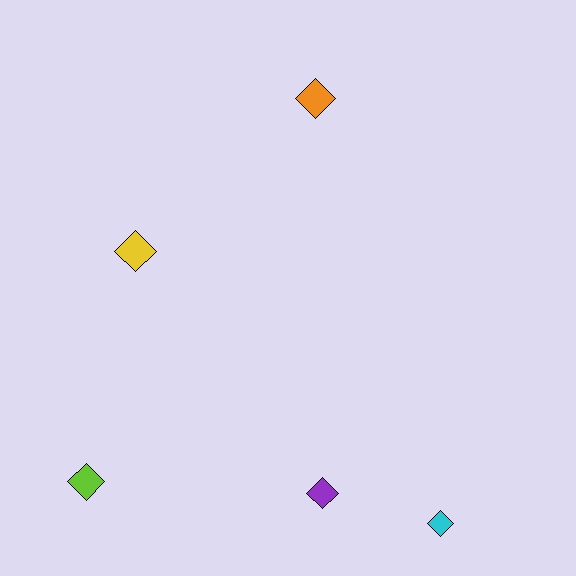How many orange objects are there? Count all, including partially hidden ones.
There is 1 orange object.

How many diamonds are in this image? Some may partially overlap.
There are 5 diamonds.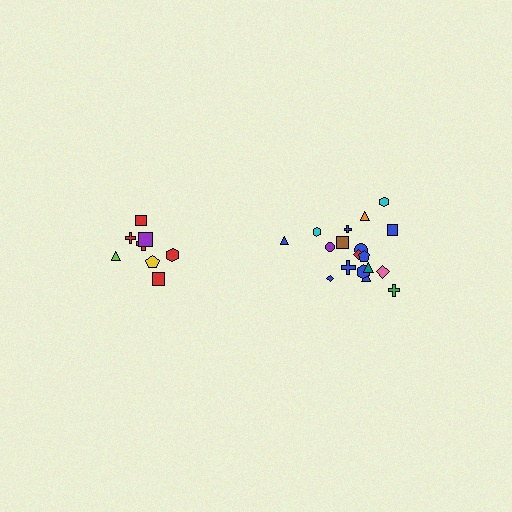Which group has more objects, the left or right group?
The right group.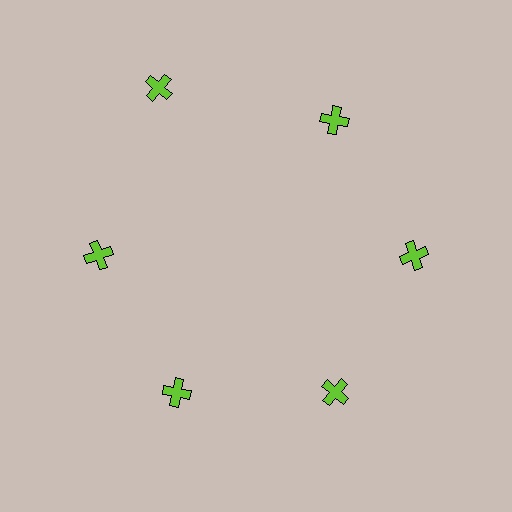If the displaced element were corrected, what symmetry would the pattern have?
It would have 6-fold rotational symmetry — the pattern would map onto itself every 60 degrees.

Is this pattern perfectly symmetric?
No. The 6 lime crosses are arranged in a ring, but one element near the 11 o'clock position is pushed outward from the center, breaking the 6-fold rotational symmetry.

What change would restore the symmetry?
The symmetry would be restored by moving it inward, back onto the ring so that all 6 crosses sit at equal angles and equal distance from the center.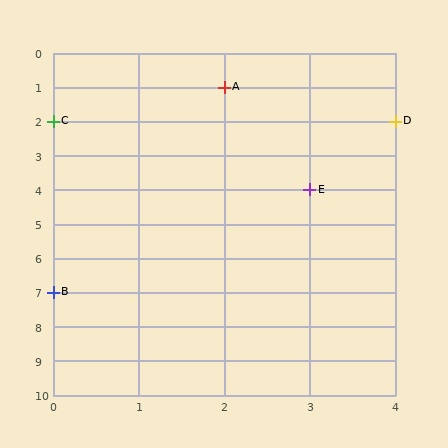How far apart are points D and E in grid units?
Points D and E are 1 column and 2 rows apart (about 2.2 grid units diagonally).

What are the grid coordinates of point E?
Point E is at grid coordinates (3, 4).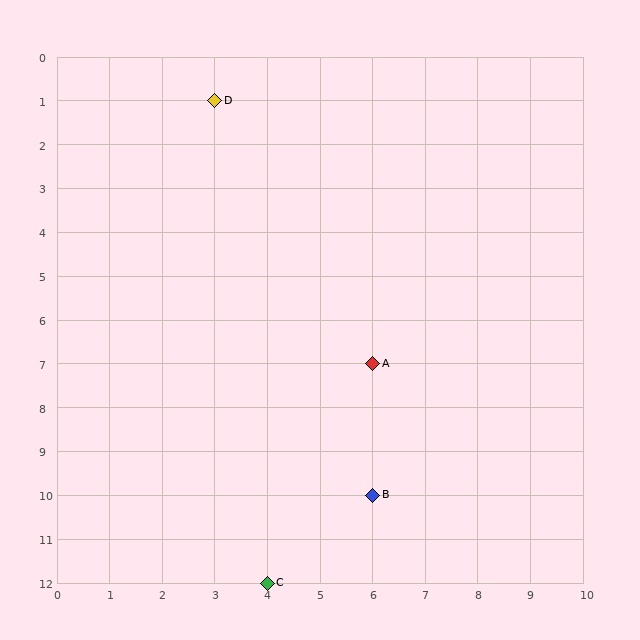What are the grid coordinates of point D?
Point D is at grid coordinates (3, 1).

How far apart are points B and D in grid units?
Points B and D are 3 columns and 9 rows apart (about 9.5 grid units diagonally).